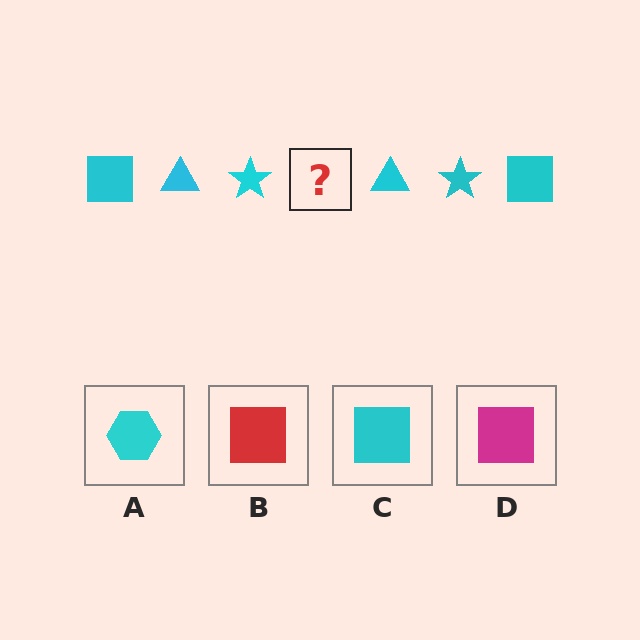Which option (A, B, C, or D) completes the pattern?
C.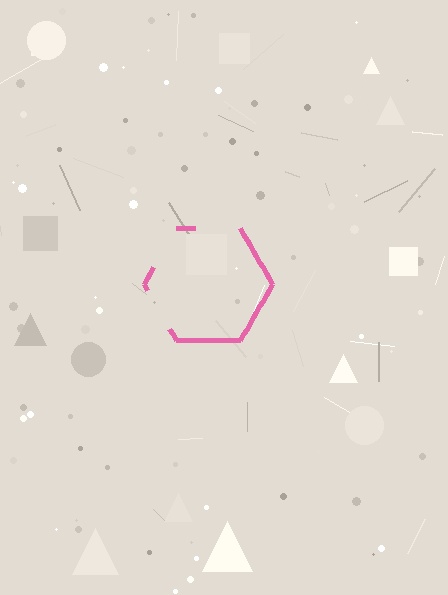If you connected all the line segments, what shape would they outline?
They would outline a hexagon.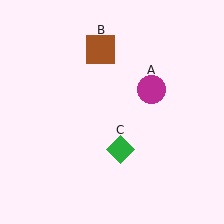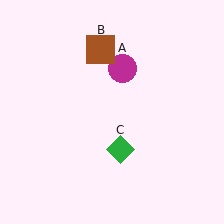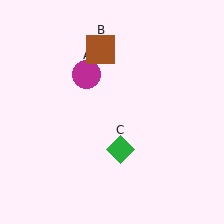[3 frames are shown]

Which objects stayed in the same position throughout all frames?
Brown square (object B) and green diamond (object C) remained stationary.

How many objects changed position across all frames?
1 object changed position: magenta circle (object A).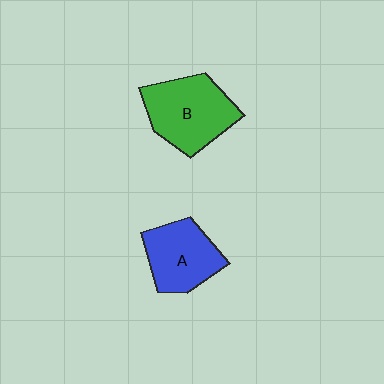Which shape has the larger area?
Shape B (green).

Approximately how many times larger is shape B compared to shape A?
Approximately 1.2 times.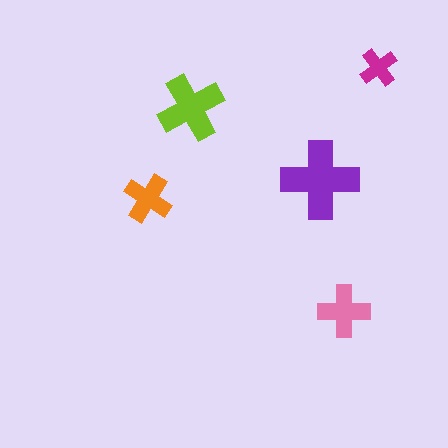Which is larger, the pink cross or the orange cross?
The pink one.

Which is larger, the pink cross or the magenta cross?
The pink one.